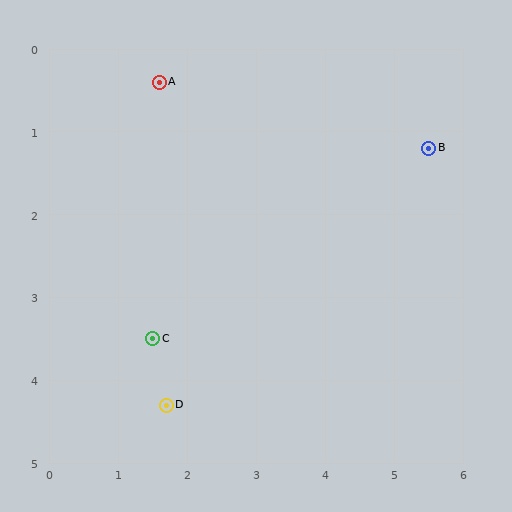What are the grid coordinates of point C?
Point C is at approximately (1.5, 3.5).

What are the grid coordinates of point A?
Point A is at approximately (1.6, 0.4).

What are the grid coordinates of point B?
Point B is at approximately (5.5, 1.2).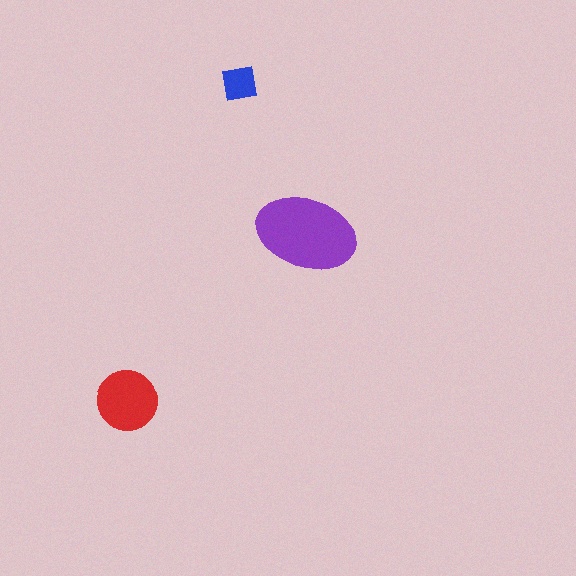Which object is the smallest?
The blue square.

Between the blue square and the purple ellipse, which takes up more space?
The purple ellipse.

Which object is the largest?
The purple ellipse.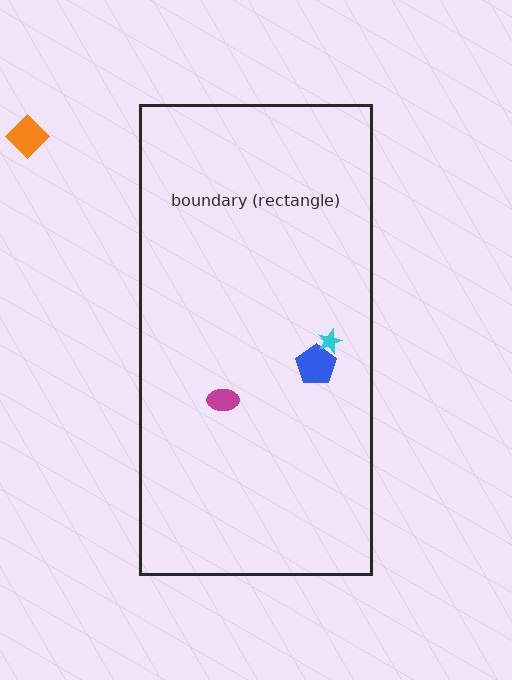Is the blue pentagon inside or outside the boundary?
Inside.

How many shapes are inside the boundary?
3 inside, 1 outside.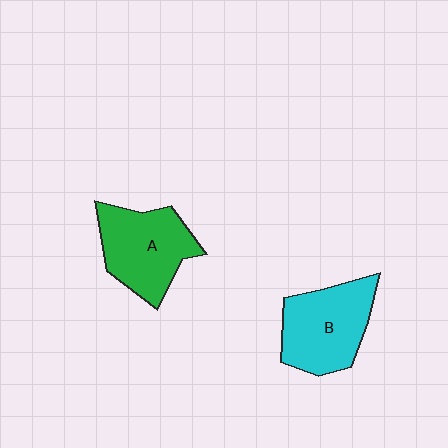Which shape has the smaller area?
Shape A (green).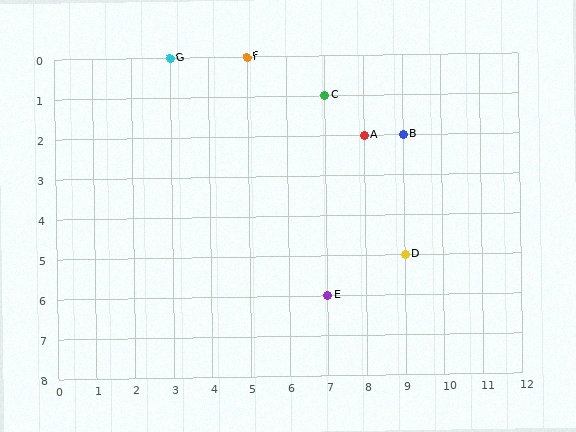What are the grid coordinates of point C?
Point C is at grid coordinates (7, 1).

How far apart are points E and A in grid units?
Points E and A are 1 column and 4 rows apart (about 4.1 grid units diagonally).